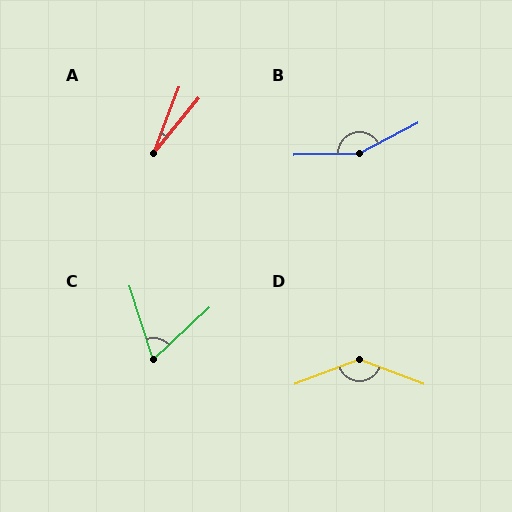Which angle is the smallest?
A, at approximately 18 degrees.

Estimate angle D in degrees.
Approximately 138 degrees.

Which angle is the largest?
B, at approximately 154 degrees.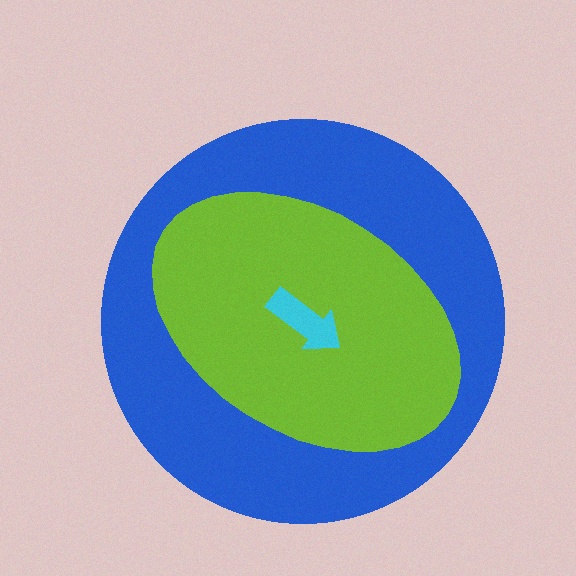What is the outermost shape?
The blue circle.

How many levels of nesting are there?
3.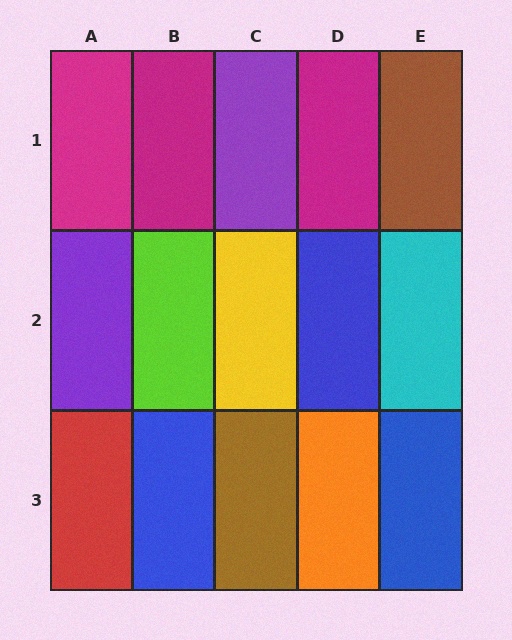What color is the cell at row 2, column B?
Lime.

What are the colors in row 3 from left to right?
Red, blue, brown, orange, blue.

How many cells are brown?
2 cells are brown.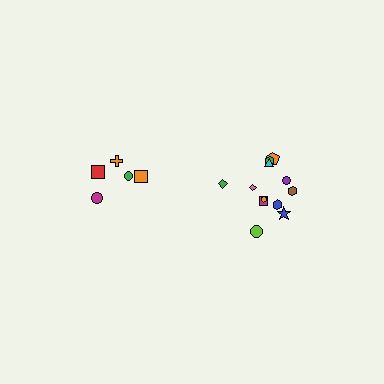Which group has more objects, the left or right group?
The right group.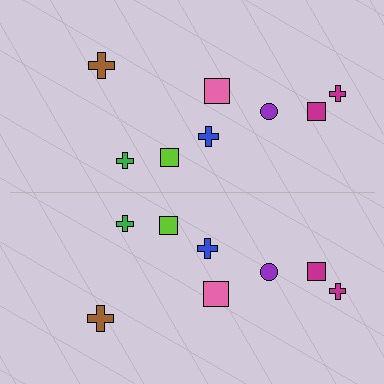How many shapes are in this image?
There are 16 shapes in this image.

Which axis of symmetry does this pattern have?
The pattern has a horizontal axis of symmetry running through the center of the image.